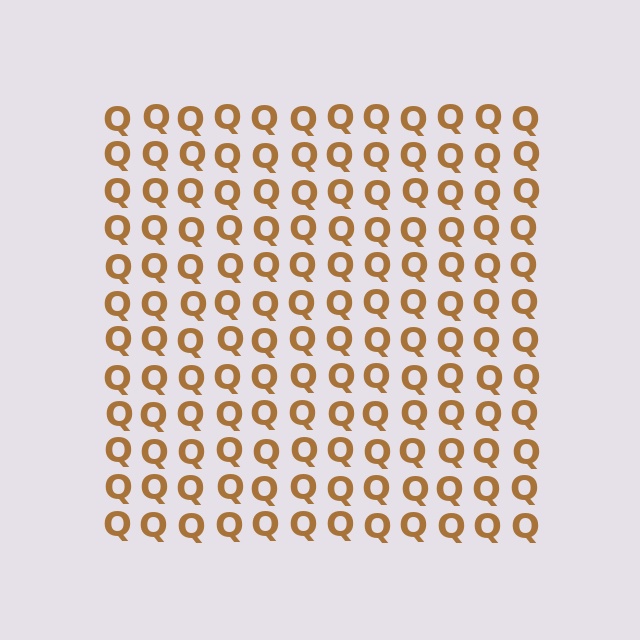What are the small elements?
The small elements are letter Q's.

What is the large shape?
The large shape is a square.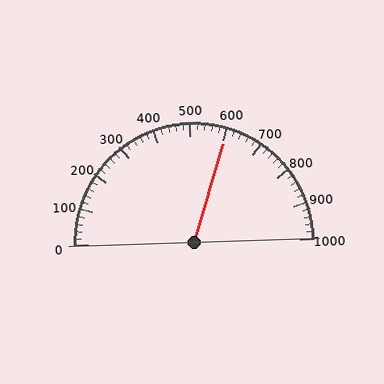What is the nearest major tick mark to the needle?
The nearest major tick mark is 600.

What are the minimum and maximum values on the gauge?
The gauge ranges from 0 to 1000.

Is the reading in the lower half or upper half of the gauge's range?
The reading is in the upper half of the range (0 to 1000).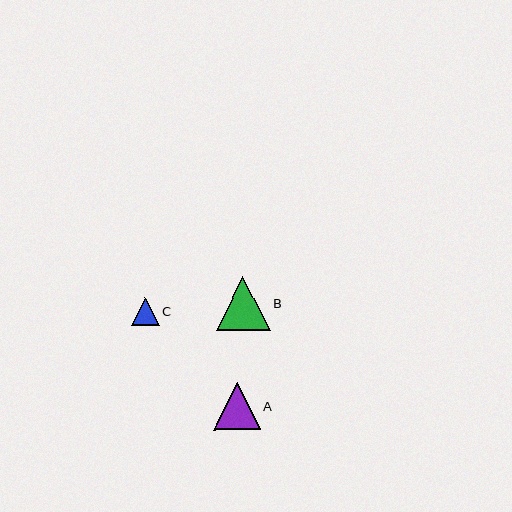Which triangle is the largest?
Triangle B is the largest with a size of approximately 54 pixels.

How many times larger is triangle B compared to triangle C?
Triangle B is approximately 1.9 times the size of triangle C.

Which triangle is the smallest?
Triangle C is the smallest with a size of approximately 28 pixels.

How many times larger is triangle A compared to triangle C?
Triangle A is approximately 1.7 times the size of triangle C.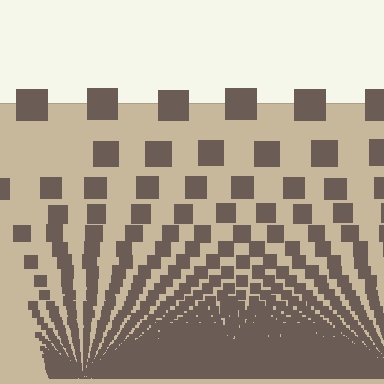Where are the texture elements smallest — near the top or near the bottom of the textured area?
Near the bottom.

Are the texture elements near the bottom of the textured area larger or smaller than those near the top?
Smaller. The gradient is inverted — elements near the bottom are smaller and denser.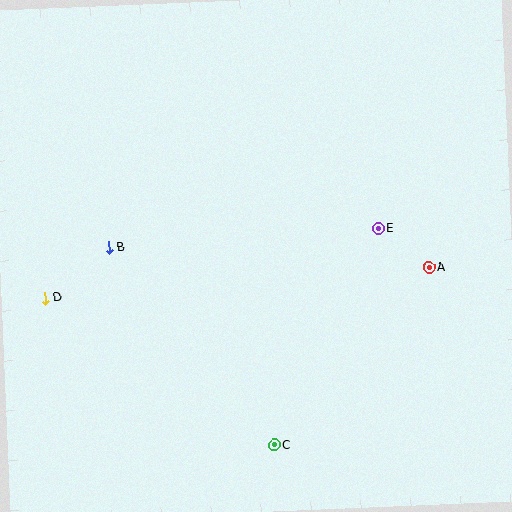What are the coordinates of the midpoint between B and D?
The midpoint between B and D is at (77, 273).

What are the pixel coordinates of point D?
Point D is at (45, 298).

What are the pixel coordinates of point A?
Point A is at (429, 268).